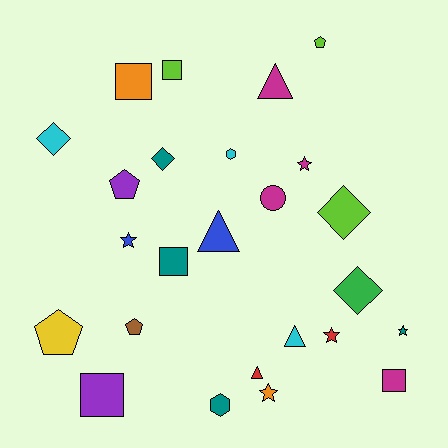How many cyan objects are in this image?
There are 3 cyan objects.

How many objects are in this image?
There are 25 objects.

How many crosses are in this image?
There are no crosses.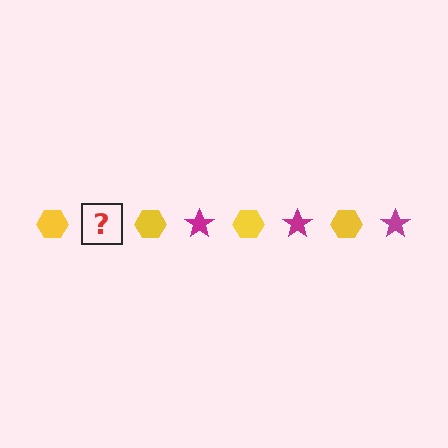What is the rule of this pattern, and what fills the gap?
The rule is that the pattern alternates between yellow hexagon and magenta star. The gap should be filled with a magenta star.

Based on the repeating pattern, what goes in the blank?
The blank should be a magenta star.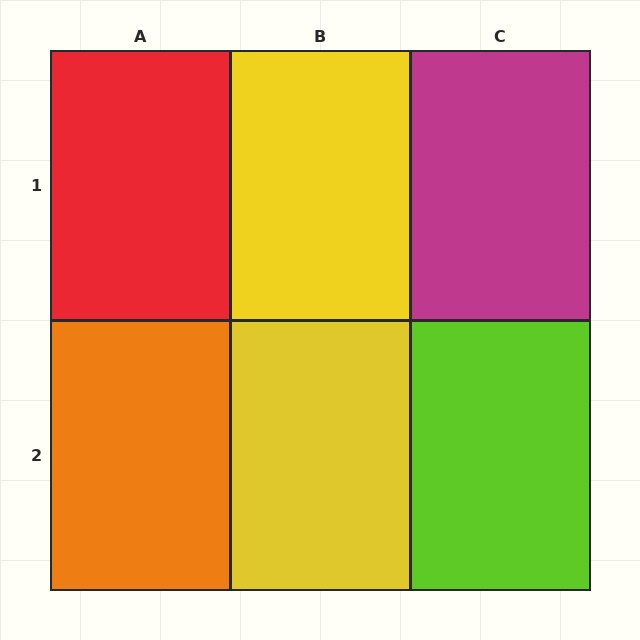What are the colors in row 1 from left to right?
Red, yellow, magenta.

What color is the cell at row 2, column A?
Orange.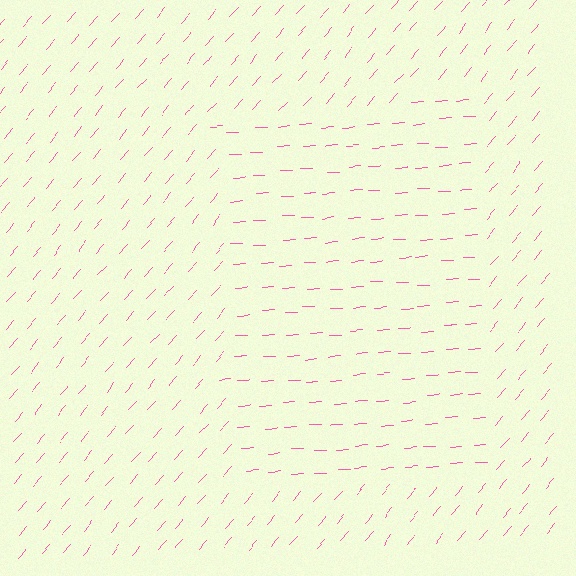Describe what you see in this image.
The image is filled with small pink line segments. A rectangle region in the image has lines oriented differently from the surrounding lines, creating a visible texture boundary.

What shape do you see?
I see a rectangle.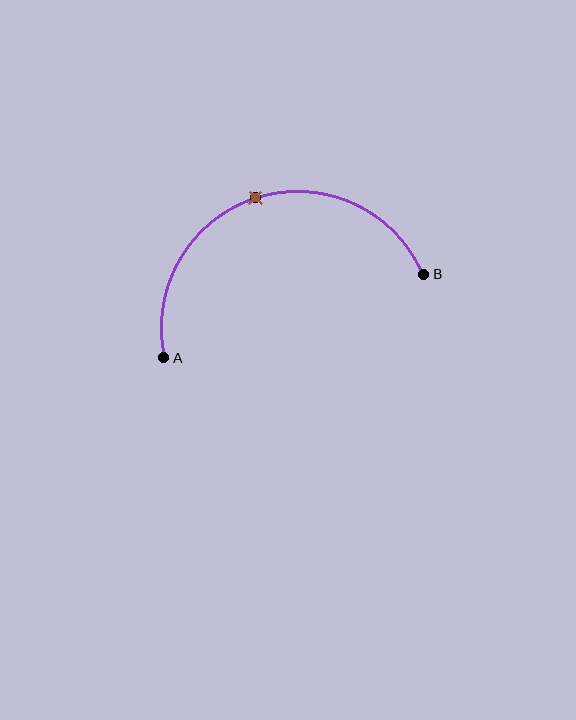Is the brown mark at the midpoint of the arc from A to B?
Yes. The brown mark lies on the arc at equal arc-length from both A and B — it is the arc midpoint.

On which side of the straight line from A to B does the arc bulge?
The arc bulges above the straight line connecting A and B.